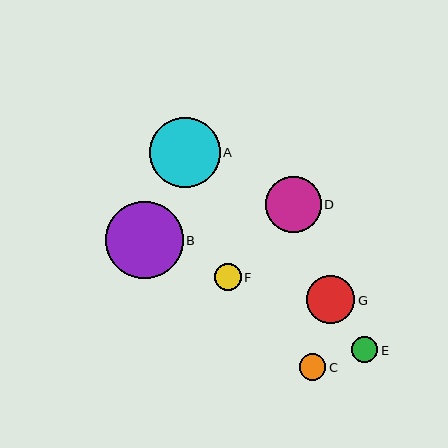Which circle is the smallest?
Circle E is the smallest with a size of approximately 26 pixels.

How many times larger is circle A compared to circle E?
Circle A is approximately 2.7 times the size of circle E.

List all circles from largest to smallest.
From largest to smallest: B, A, D, G, F, C, E.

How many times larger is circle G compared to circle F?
Circle G is approximately 1.8 times the size of circle F.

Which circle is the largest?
Circle B is the largest with a size of approximately 77 pixels.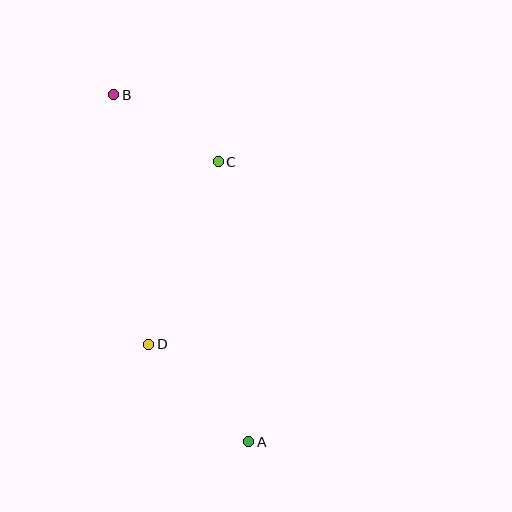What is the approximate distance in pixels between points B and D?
The distance between B and D is approximately 252 pixels.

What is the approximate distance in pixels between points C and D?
The distance between C and D is approximately 196 pixels.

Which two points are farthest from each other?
Points A and B are farthest from each other.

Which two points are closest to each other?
Points B and C are closest to each other.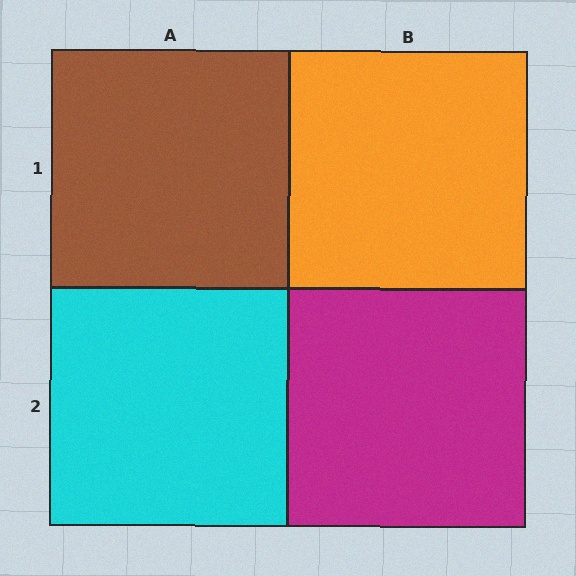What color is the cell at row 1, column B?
Orange.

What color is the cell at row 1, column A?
Brown.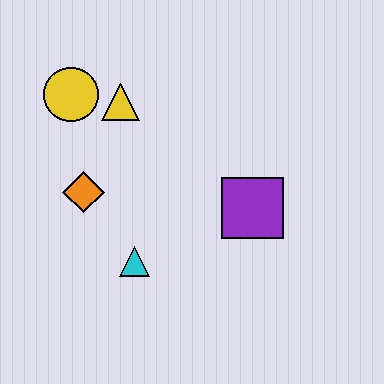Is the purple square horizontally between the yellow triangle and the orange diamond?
No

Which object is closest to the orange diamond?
The cyan triangle is closest to the orange diamond.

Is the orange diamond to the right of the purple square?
No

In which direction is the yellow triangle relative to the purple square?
The yellow triangle is to the left of the purple square.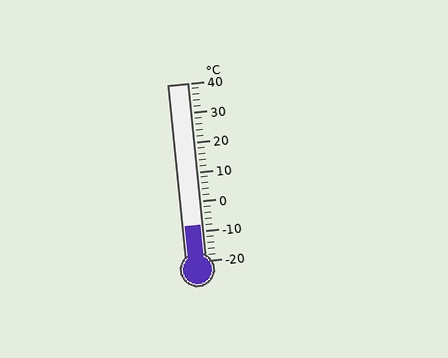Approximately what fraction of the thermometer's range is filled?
The thermometer is filled to approximately 20% of its range.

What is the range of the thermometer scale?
The thermometer scale ranges from -20°C to 40°C.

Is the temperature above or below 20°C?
The temperature is below 20°C.